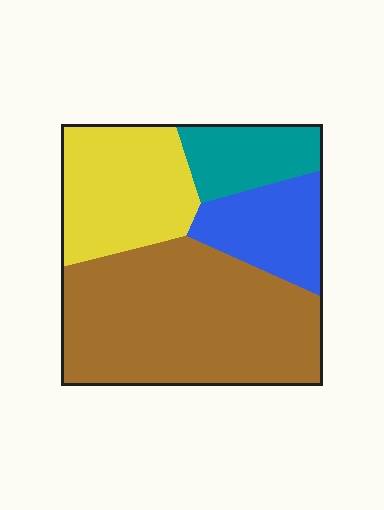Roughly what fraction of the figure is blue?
Blue covers about 15% of the figure.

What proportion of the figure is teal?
Teal covers 13% of the figure.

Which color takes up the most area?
Brown, at roughly 50%.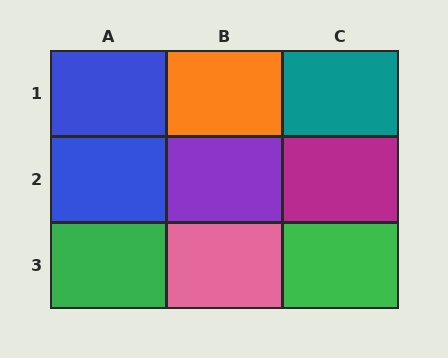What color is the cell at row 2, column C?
Magenta.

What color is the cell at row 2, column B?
Purple.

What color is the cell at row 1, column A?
Blue.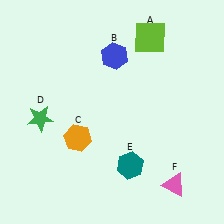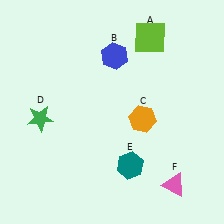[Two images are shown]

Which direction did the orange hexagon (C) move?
The orange hexagon (C) moved right.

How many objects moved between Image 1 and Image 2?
1 object moved between the two images.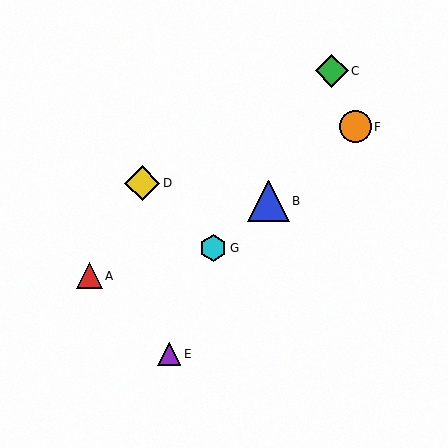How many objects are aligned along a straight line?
3 objects (B, F, G) are aligned along a straight line.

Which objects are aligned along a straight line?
Objects B, F, G are aligned along a straight line.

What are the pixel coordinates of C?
Object C is at (332, 71).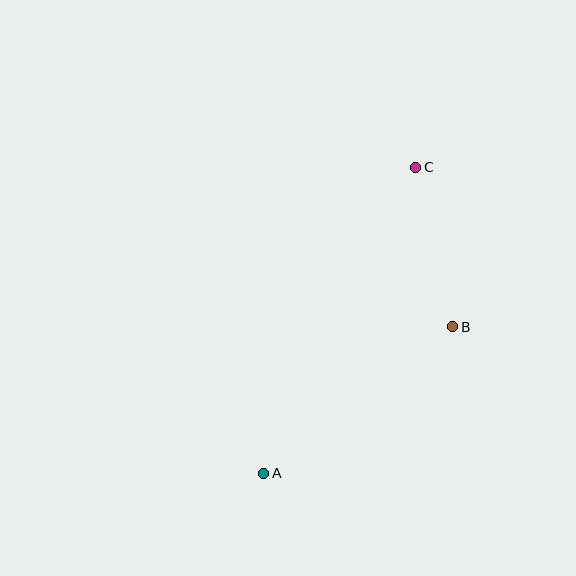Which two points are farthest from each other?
Points A and C are farthest from each other.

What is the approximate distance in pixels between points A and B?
The distance between A and B is approximately 239 pixels.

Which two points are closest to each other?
Points B and C are closest to each other.